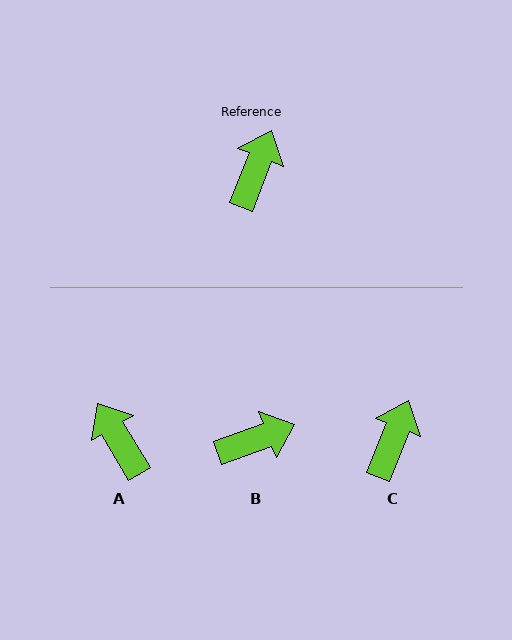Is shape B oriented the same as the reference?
No, it is off by about 48 degrees.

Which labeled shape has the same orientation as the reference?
C.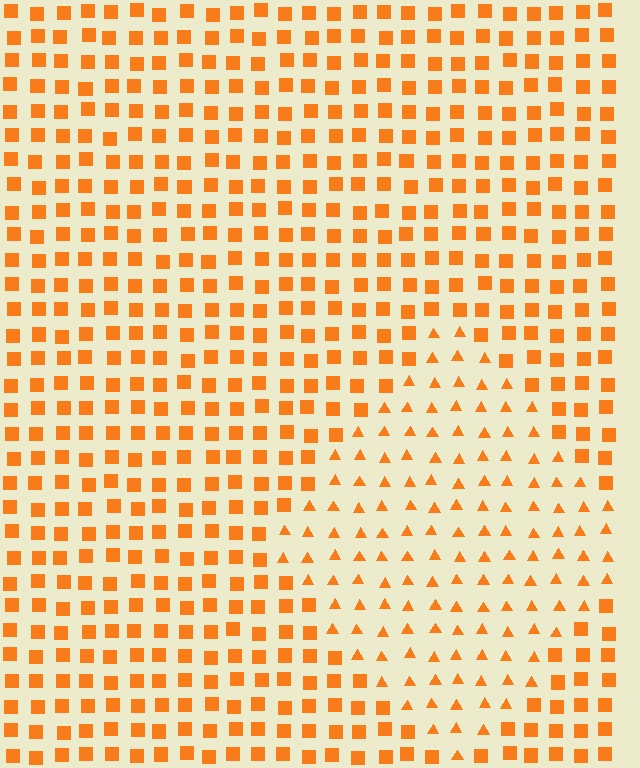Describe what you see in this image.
The image is filled with small orange elements arranged in a uniform grid. A diamond-shaped region contains triangles, while the surrounding area contains squares. The boundary is defined purely by the change in element shape.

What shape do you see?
I see a diamond.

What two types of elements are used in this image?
The image uses triangles inside the diamond region and squares outside it.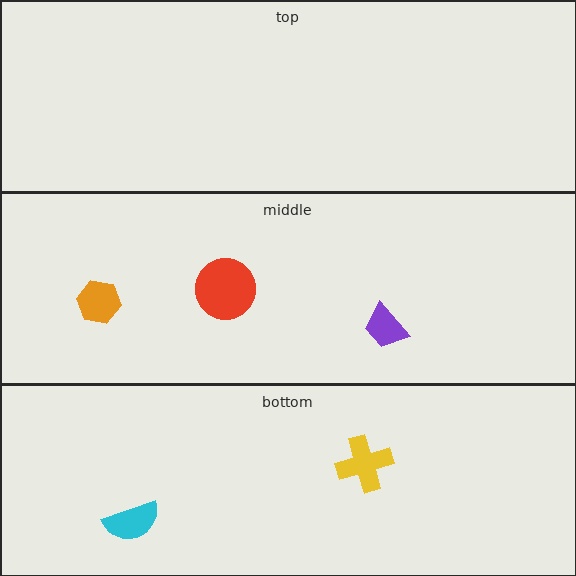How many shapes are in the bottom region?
2.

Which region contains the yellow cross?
The bottom region.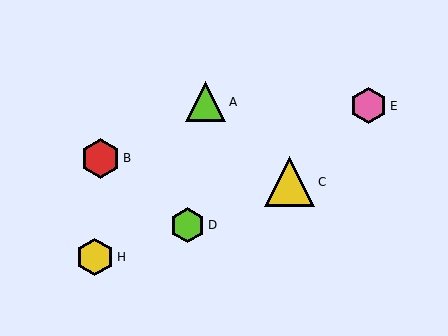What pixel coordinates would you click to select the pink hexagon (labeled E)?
Click at (369, 106) to select the pink hexagon E.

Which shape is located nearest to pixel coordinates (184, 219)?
The lime hexagon (labeled D) at (187, 225) is nearest to that location.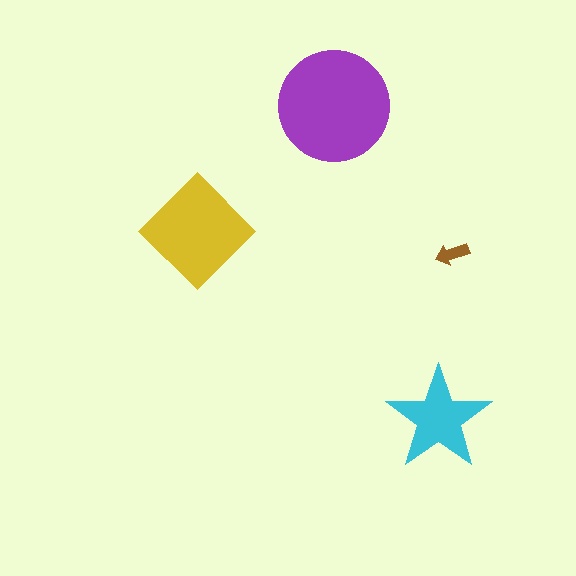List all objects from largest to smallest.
The purple circle, the yellow diamond, the cyan star, the brown arrow.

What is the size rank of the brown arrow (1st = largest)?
4th.